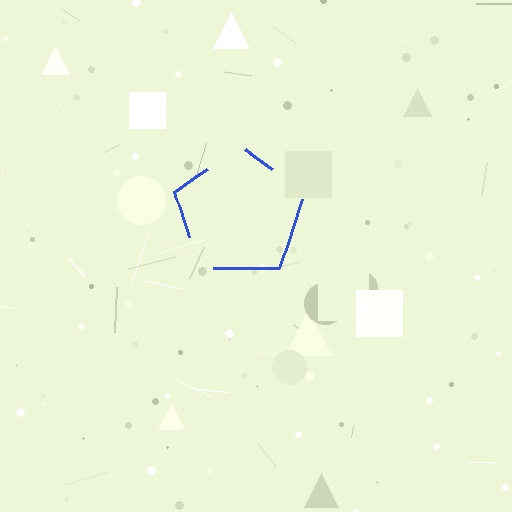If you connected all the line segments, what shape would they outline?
They would outline a pentagon.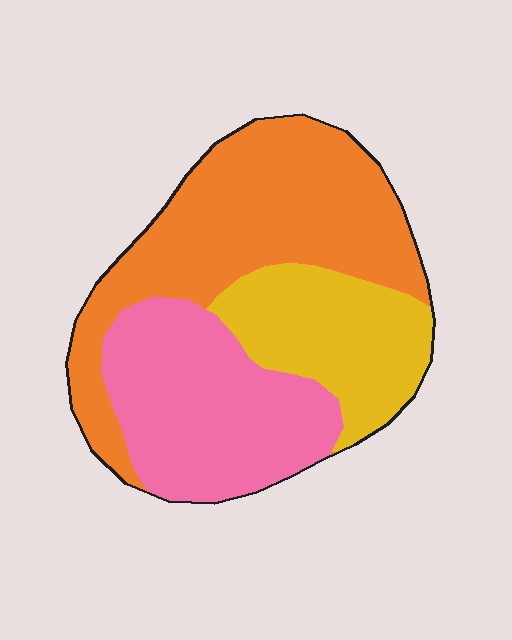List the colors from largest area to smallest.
From largest to smallest: orange, pink, yellow.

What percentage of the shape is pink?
Pink covers about 35% of the shape.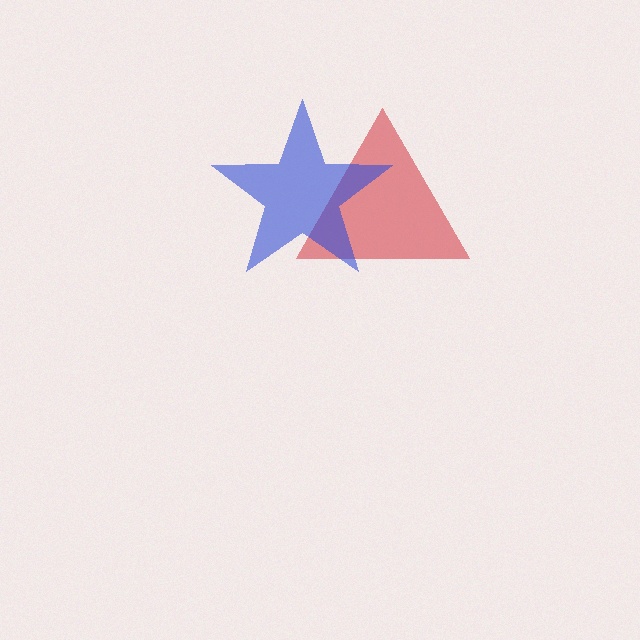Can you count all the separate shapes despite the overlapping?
Yes, there are 2 separate shapes.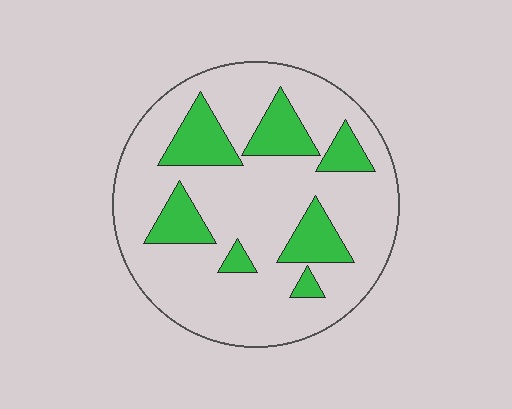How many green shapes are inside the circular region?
7.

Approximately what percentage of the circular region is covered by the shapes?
Approximately 20%.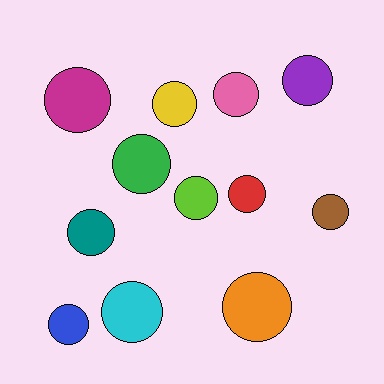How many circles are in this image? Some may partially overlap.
There are 12 circles.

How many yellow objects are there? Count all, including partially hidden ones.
There is 1 yellow object.